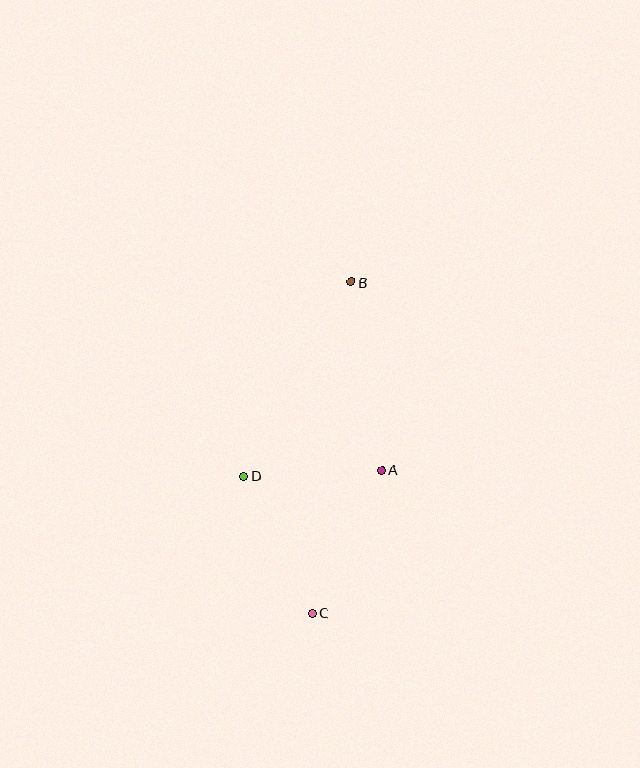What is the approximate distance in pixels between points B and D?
The distance between B and D is approximately 221 pixels.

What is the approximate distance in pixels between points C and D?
The distance between C and D is approximately 153 pixels.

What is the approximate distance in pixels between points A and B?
The distance between A and B is approximately 190 pixels.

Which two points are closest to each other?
Points A and D are closest to each other.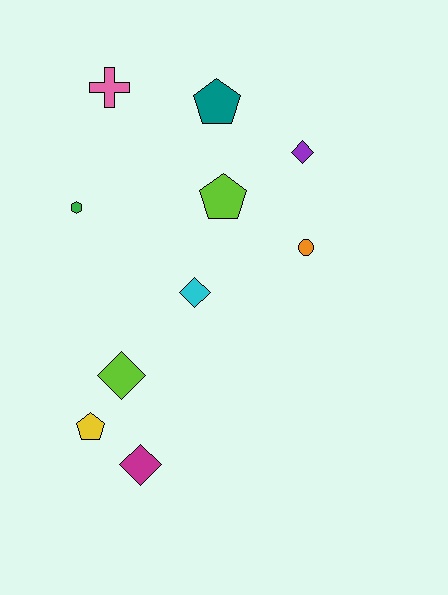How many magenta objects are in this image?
There is 1 magenta object.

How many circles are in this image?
There is 1 circle.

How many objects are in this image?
There are 10 objects.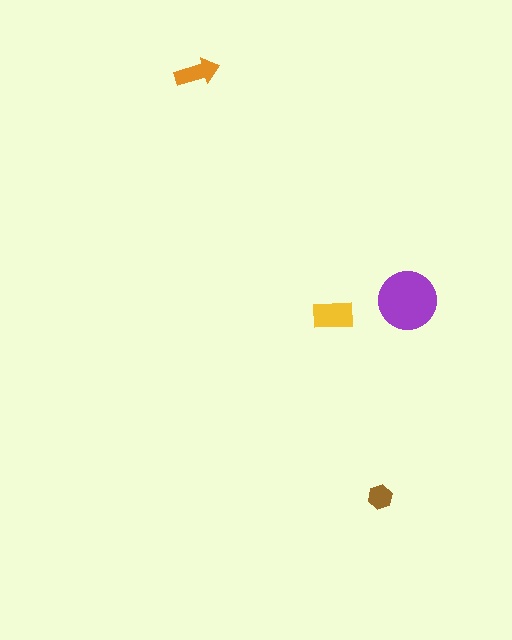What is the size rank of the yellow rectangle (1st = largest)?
2nd.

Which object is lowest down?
The brown hexagon is bottommost.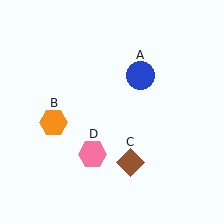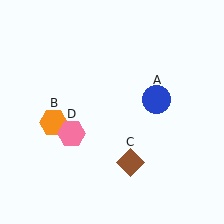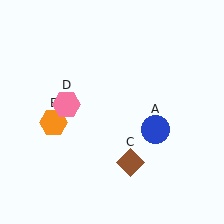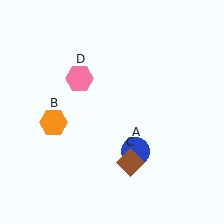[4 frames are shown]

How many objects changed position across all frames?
2 objects changed position: blue circle (object A), pink hexagon (object D).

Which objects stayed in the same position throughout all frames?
Orange hexagon (object B) and brown diamond (object C) remained stationary.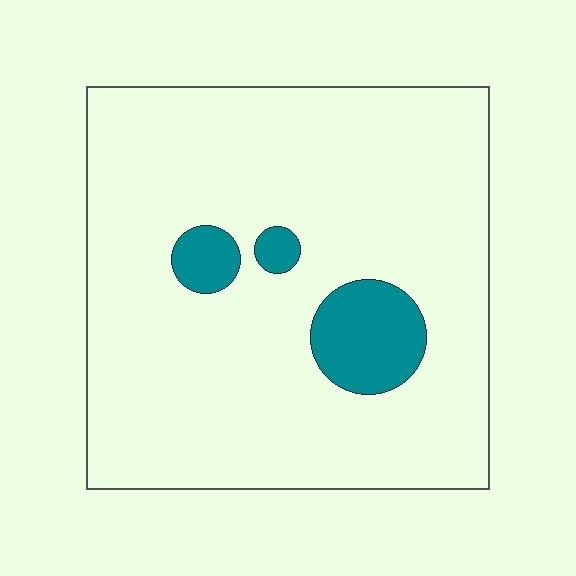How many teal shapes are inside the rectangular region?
3.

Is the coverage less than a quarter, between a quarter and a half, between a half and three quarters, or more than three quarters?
Less than a quarter.